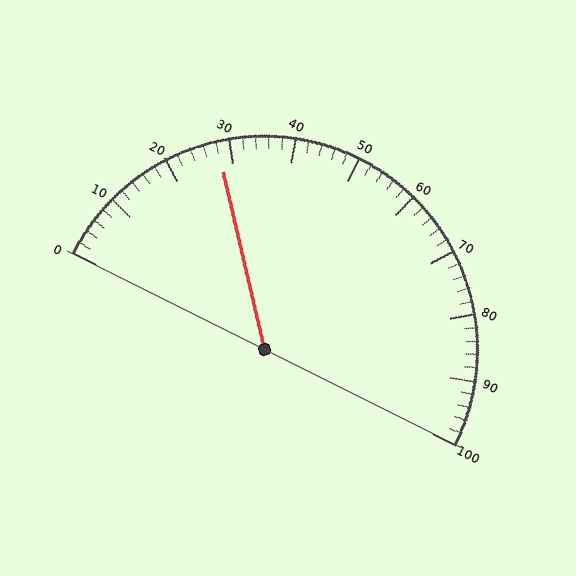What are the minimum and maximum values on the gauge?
The gauge ranges from 0 to 100.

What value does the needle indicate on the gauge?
The needle indicates approximately 28.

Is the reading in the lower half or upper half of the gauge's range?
The reading is in the lower half of the range (0 to 100).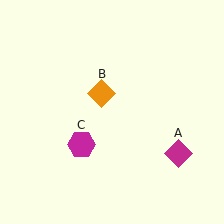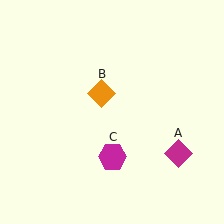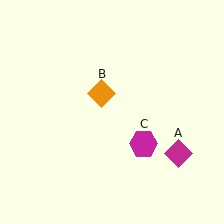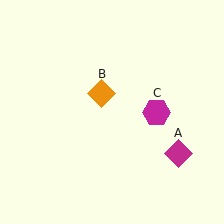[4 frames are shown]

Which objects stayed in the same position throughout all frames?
Magenta diamond (object A) and orange diamond (object B) remained stationary.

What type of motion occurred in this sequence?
The magenta hexagon (object C) rotated counterclockwise around the center of the scene.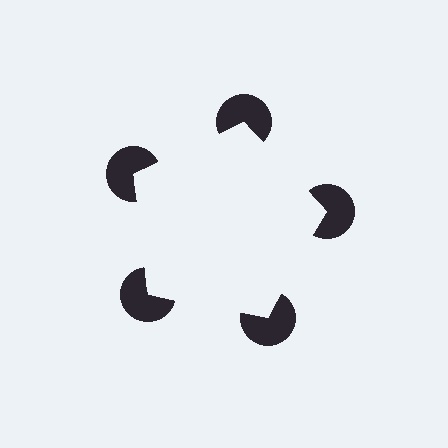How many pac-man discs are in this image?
There are 5 — one at each vertex of the illusory pentagon.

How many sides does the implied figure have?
5 sides.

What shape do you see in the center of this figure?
An illusory pentagon — its edges are inferred from the aligned wedge cuts in the pac-man discs, not physically drawn.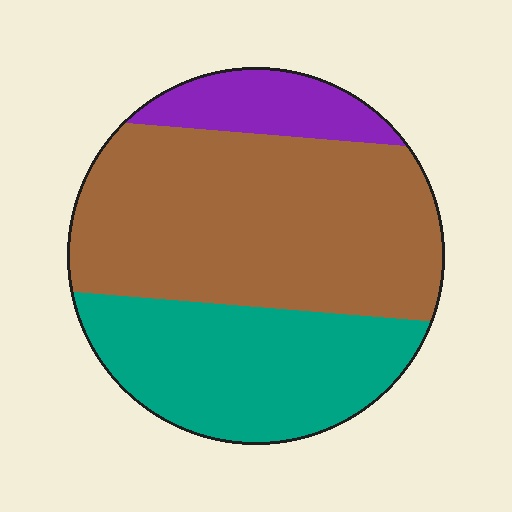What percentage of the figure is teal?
Teal covers 33% of the figure.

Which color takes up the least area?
Purple, at roughly 10%.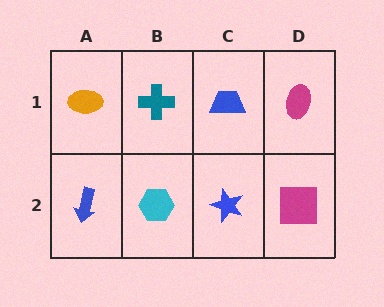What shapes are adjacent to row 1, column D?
A magenta square (row 2, column D), a blue trapezoid (row 1, column C).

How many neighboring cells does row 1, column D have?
2.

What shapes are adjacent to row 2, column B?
A teal cross (row 1, column B), a blue arrow (row 2, column A), a blue star (row 2, column C).